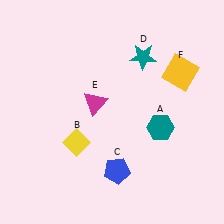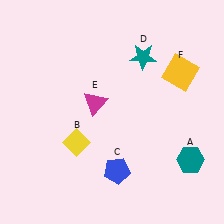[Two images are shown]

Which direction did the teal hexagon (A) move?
The teal hexagon (A) moved down.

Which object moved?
The teal hexagon (A) moved down.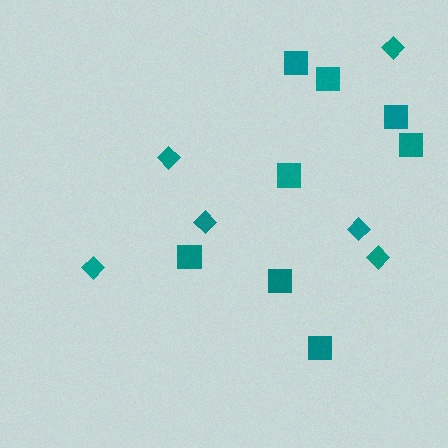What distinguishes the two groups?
There are 2 groups: one group of squares (8) and one group of diamonds (6).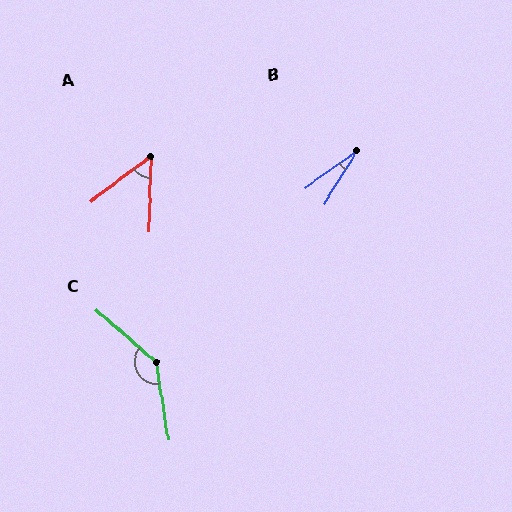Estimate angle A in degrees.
Approximately 52 degrees.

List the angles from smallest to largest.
B (22°), A (52°), C (140°).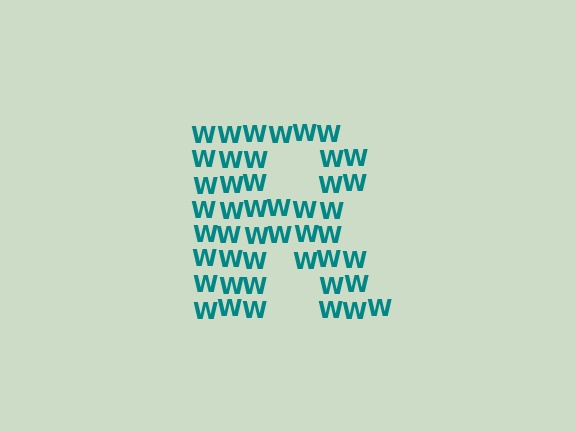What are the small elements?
The small elements are letter W's.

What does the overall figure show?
The overall figure shows the letter R.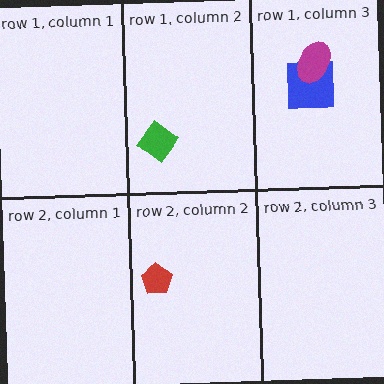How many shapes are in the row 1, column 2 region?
1.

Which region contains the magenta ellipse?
The row 1, column 3 region.